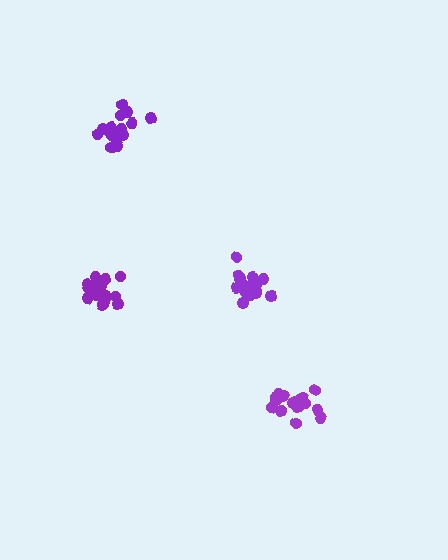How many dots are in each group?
Group 1: 19 dots, Group 2: 15 dots, Group 3: 18 dots, Group 4: 18 dots (70 total).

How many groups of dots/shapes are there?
There are 4 groups.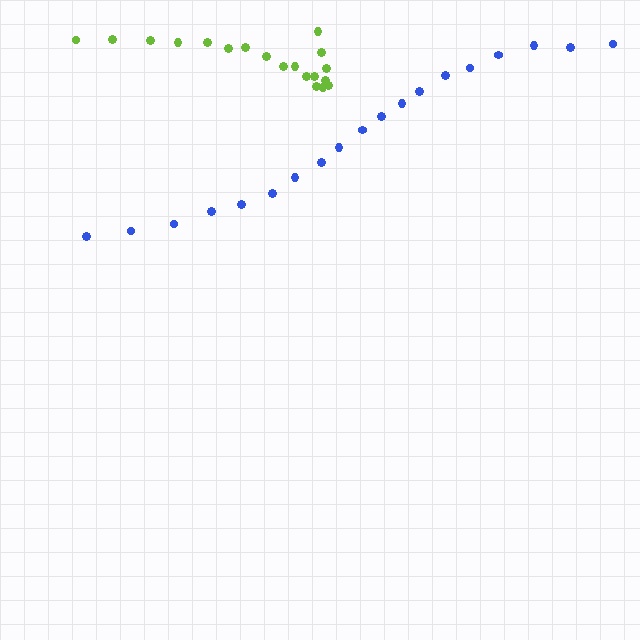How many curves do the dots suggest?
There are 2 distinct paths.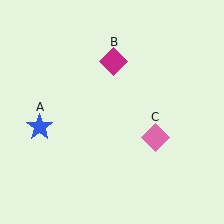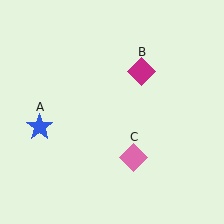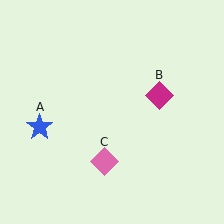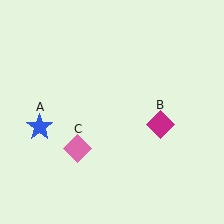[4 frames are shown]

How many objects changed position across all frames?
2 objects changed position: magenta diamond (object B), pink diamond (object C).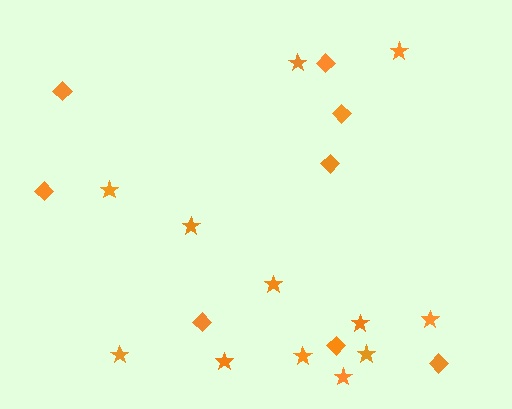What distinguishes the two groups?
There are 2 groups: one group of diamonds (8) and one group of stars (12).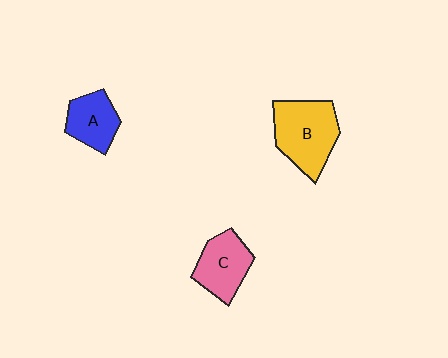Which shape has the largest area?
Shape B (yellow).